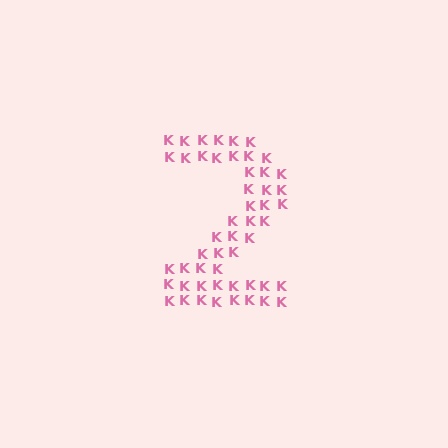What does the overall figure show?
The overall figure shows the digit 2.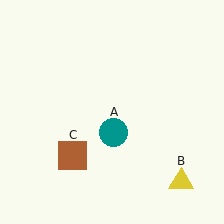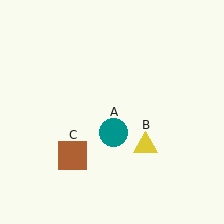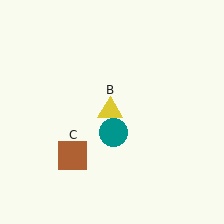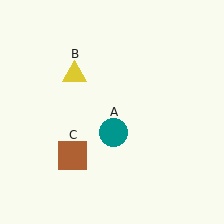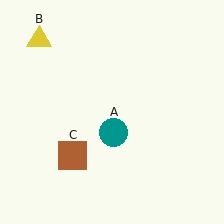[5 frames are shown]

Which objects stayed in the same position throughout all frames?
Teal circle (object A) and brown square (object C) remained stationary.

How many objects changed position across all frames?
1 object changed position: yellow triangle (object B).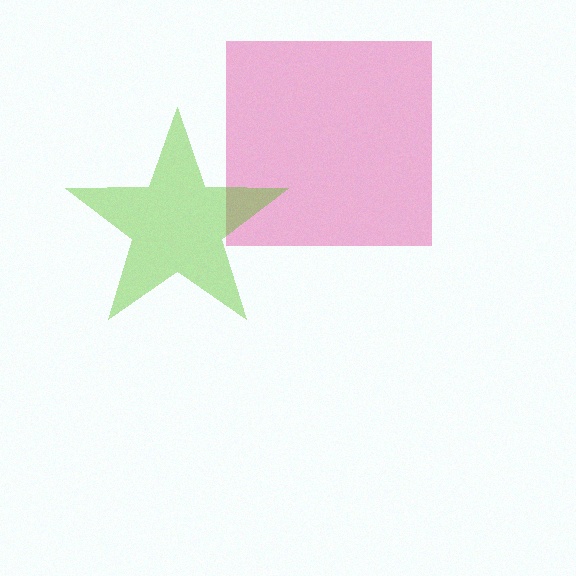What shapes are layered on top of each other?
The layered shapes are: a pink square, a lime star.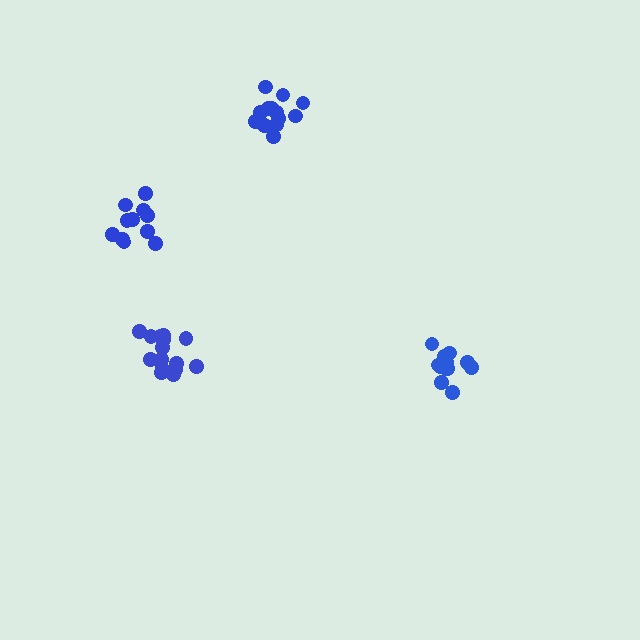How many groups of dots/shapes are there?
There are 4 groups.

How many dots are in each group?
Group 1: 12 dots, Group 2: 14 dots, Group 3: 11 dots, Group 4: 15 dots (52 total).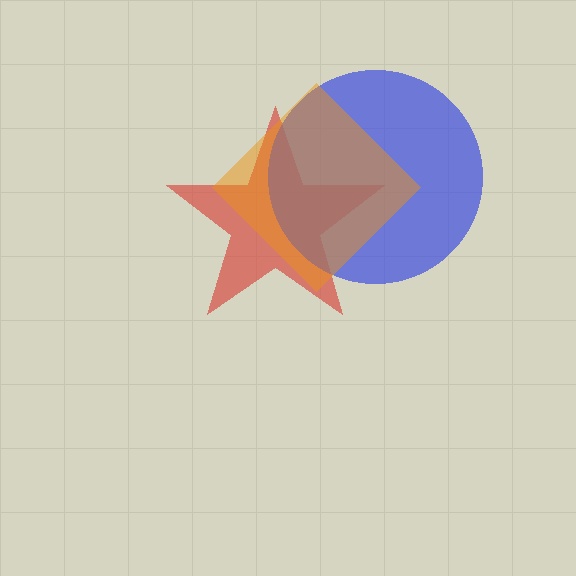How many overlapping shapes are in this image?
There are 3 overlapping shapes in the image.